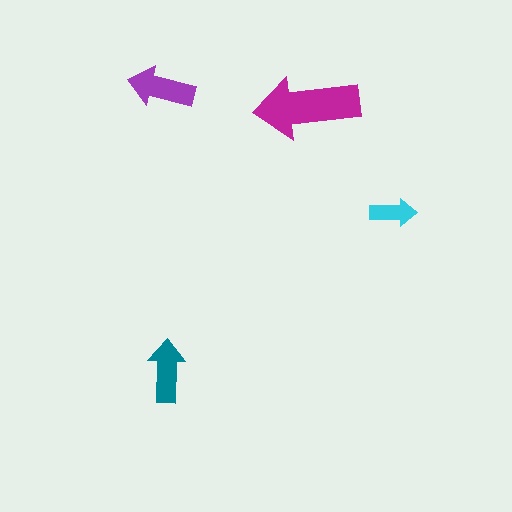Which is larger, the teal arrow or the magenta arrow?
The magenta one.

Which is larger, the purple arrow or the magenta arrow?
The magenta one.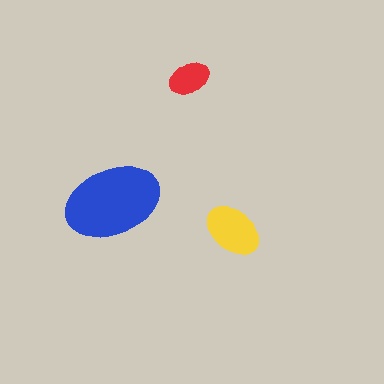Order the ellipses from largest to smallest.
the blue one, the yellow one, the red one.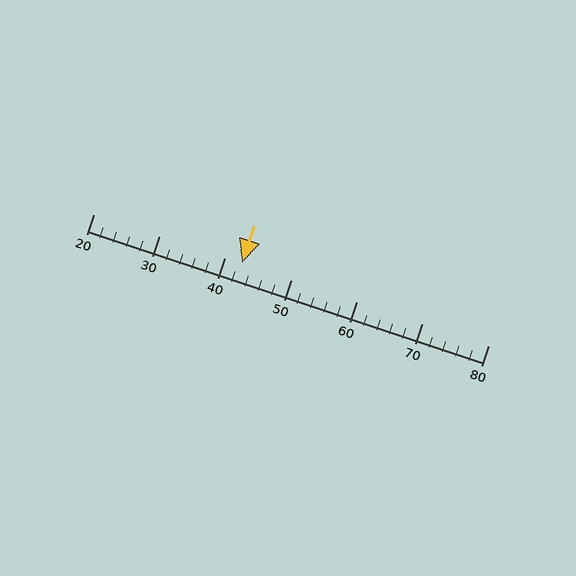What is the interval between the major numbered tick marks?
The major tick marks are spaced 10 units apart.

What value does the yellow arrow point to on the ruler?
The yellow arrow points to approximately 42.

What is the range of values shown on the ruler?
The ruler shows values from 20 to 80.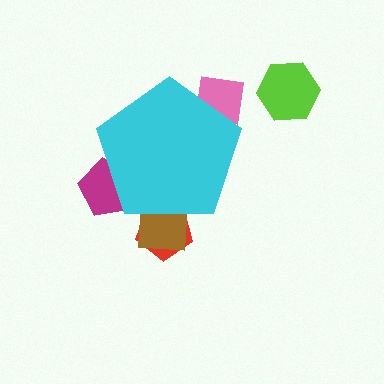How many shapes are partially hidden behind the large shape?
4 shapes are partially hidden.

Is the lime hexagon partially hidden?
No, the lime hexagon is fully visible.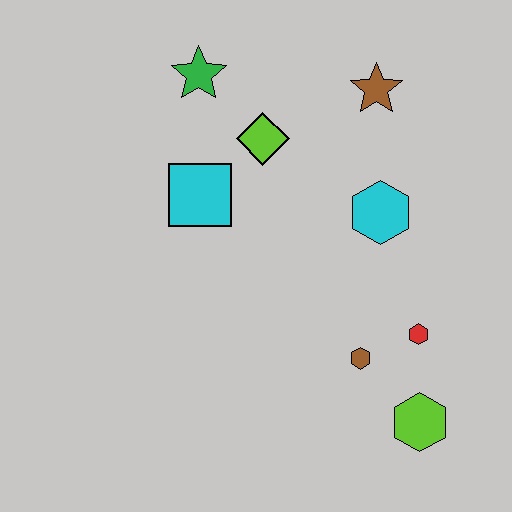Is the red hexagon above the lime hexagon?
Yes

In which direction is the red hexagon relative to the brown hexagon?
The red hexagon is to the right of the brown hexagon.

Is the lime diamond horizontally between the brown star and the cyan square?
Yes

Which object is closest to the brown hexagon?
The red hexagon is closest to the brown hexagon.